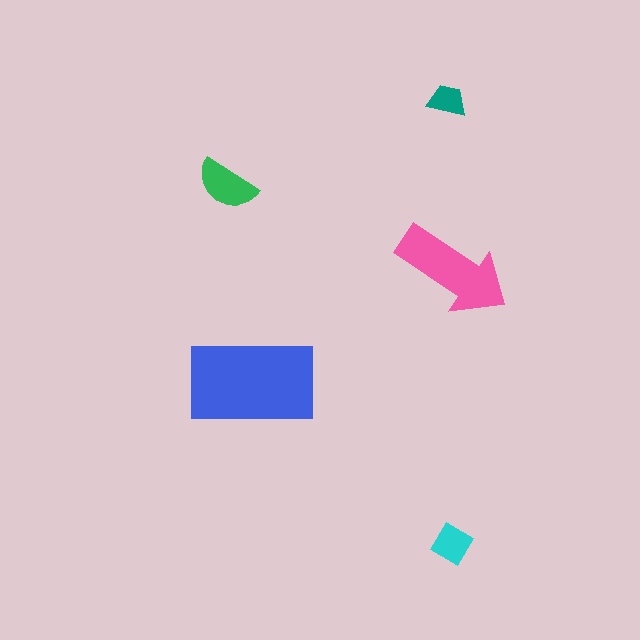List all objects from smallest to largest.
The teal trapezoid, the cyan diamond, the green semicircle, the pink arrow, the blue rectangle.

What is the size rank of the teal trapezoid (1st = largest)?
5th.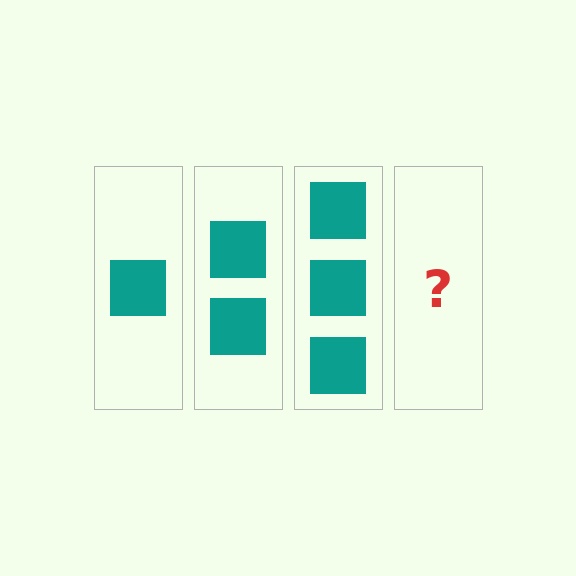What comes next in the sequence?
The next element should be 4 squares.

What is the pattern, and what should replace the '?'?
The pattern is that each step adds one more square. The '?' should be 4 squares.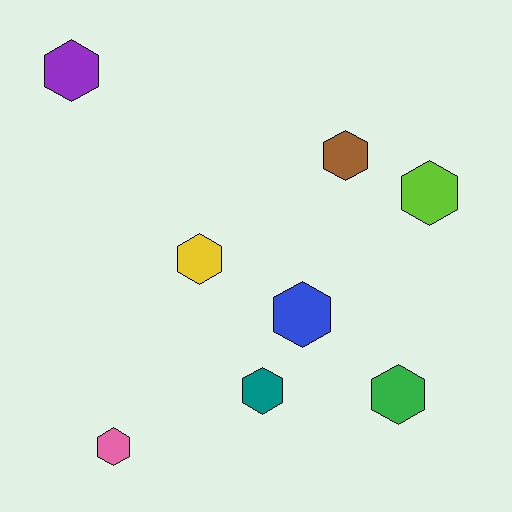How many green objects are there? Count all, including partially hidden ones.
There is 1 green object.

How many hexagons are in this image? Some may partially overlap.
There are 8 hexagons.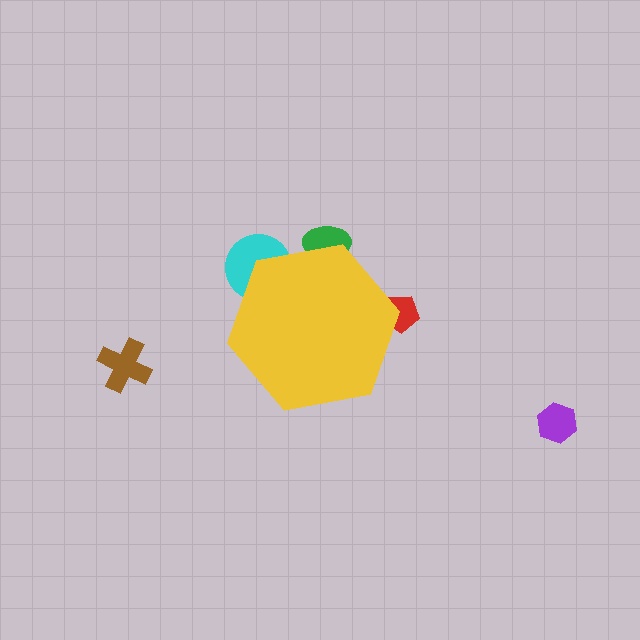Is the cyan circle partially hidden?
Yes, the cyan circle is partially hidden behind the yellow hexagon.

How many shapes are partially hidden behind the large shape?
3 shapes are partially hidden.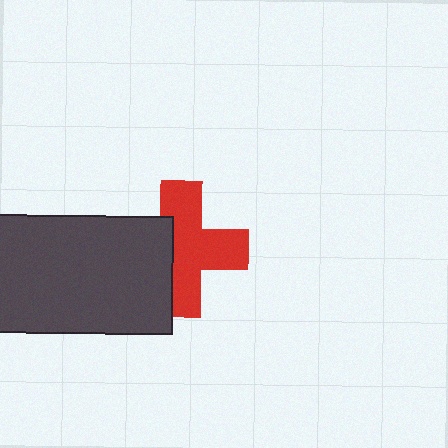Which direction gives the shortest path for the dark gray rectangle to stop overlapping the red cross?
Moving left gives the shortest separation.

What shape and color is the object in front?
The object in front is a dark gray rectangle.